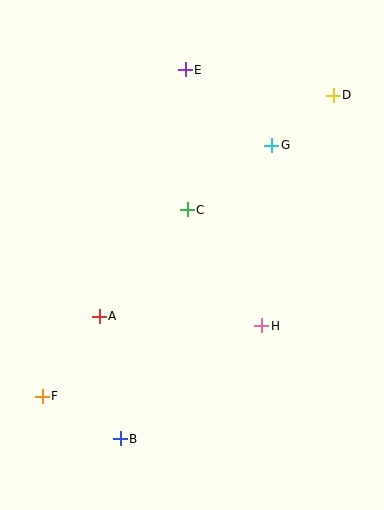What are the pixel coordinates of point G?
Point G is at (272, 145).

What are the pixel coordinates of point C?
Point C is at (187, 210).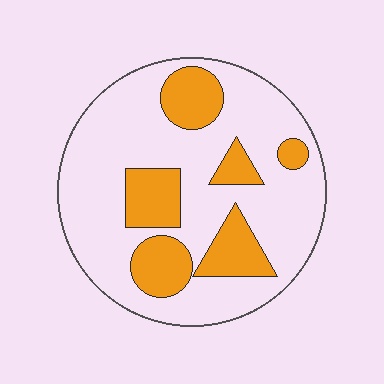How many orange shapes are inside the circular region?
6.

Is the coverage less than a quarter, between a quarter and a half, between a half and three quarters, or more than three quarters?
Between a quarter and a half.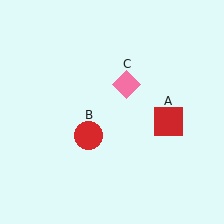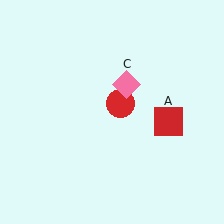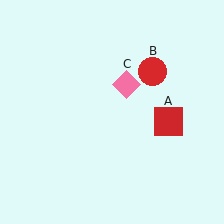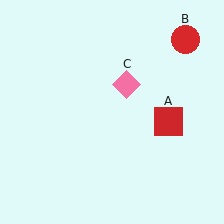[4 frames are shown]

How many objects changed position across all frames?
1 object changed position: red circle (object B).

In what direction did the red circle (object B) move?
The red circle (object B) moved up and to the right.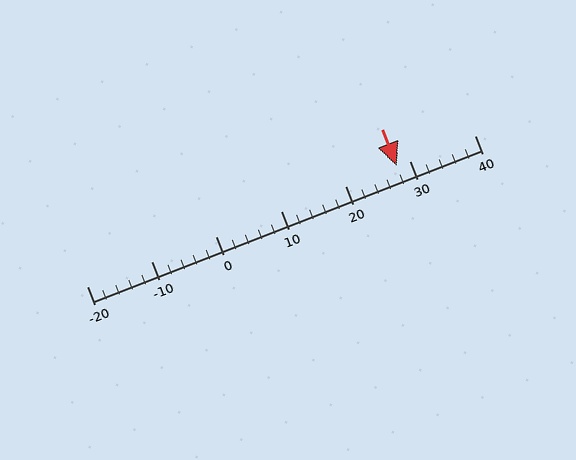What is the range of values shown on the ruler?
The ruler shows values from -20 to 40.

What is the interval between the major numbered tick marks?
The major tick marks are spaced 10 units apart.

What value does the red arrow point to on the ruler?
The red arrow points to approximately 28.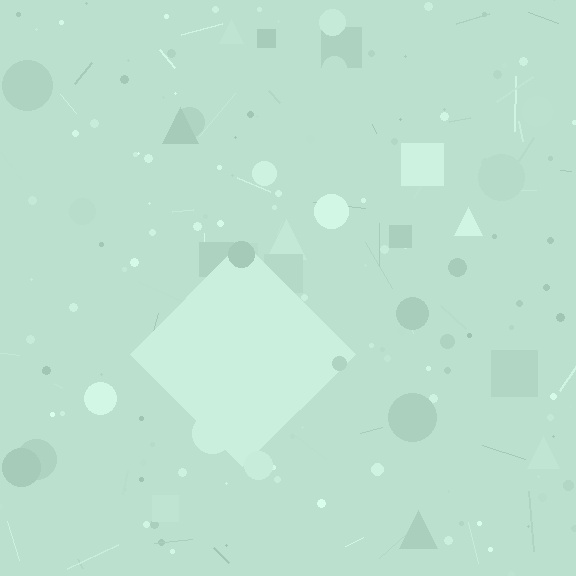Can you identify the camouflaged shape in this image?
The camouflaged shape is a diamond.